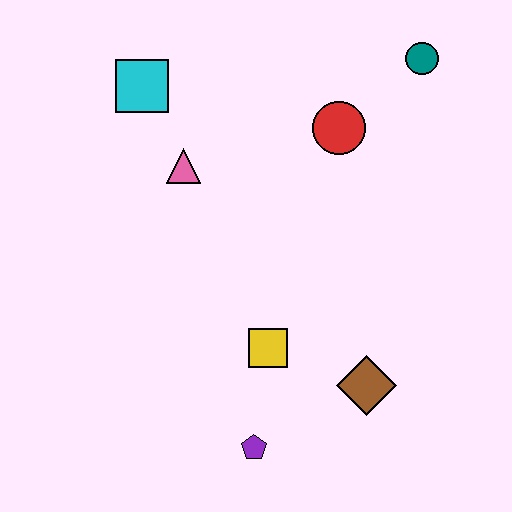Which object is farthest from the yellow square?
The teal circle is farthest from the yellow square.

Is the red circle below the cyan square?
Yes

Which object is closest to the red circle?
The teal circle is closest to the red circle.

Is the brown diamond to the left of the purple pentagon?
No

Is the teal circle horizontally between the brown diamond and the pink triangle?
No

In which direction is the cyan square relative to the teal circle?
The cyan square is to the left of the teal circle.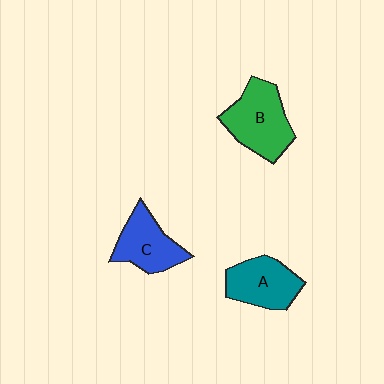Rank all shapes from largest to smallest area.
From largest to smallest: B (green), A (teal), C (blue).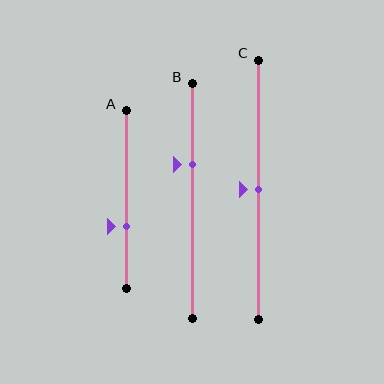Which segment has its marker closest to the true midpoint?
Segment C has its marker closest to the true midpoint.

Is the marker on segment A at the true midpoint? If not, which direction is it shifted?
No, the marker on segment A is shifted downward by about 15% of the segment length.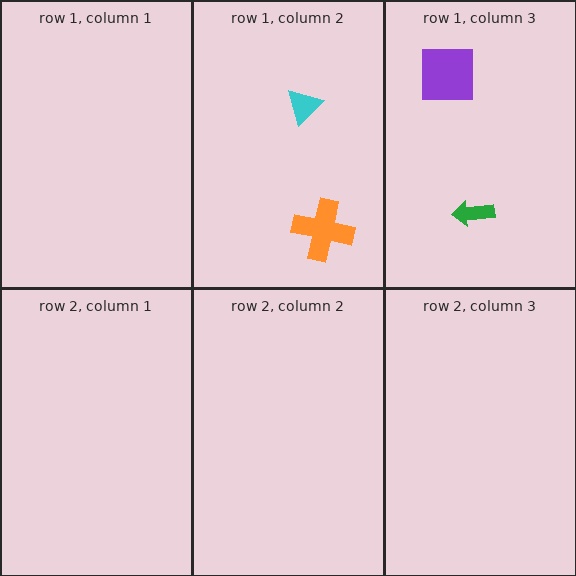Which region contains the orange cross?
The row 1, column 2 region.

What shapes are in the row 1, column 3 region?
The purple square, the green arrow.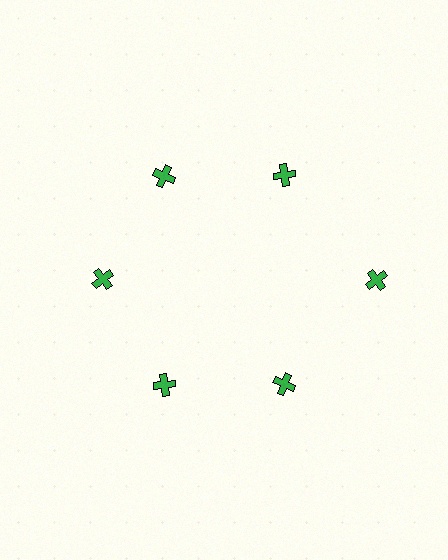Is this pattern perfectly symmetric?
No. The 6 green crosses are arranged in a ring, but one element near the 3 o'clock position is pushed outward from the center, breaking the 6-fold rotational symmetry.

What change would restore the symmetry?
The symmetry would be restored by moving it inward, back onto the ring so that all 6 crosses sit at equal angles and equal distance from the center.